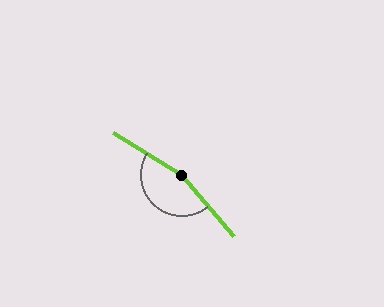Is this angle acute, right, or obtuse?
It is obtuse.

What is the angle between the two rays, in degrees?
Approximately 162 degrees.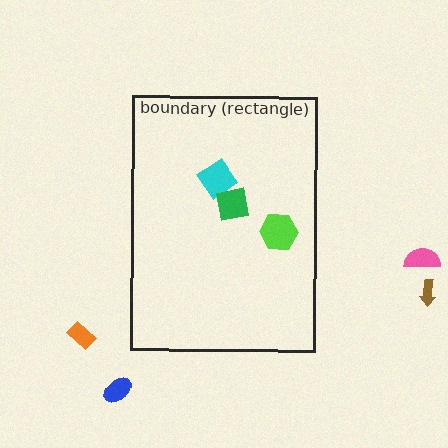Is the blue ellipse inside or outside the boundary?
Outside.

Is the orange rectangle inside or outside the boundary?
Outside.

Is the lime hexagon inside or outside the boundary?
Inside.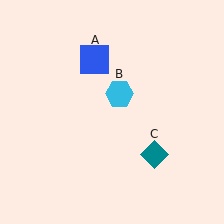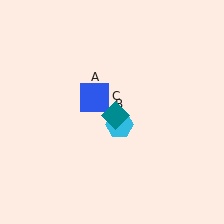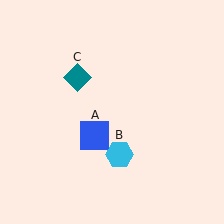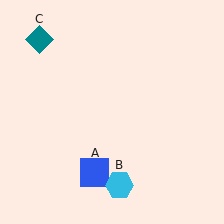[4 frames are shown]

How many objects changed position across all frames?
3 objects changed position: blue square (object A), cyan hexagon (object B), teal diamond (object C).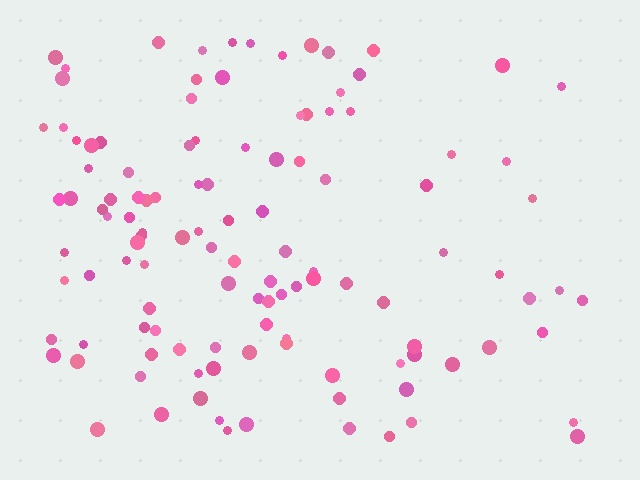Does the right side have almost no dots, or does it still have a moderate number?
Still a moderate number, just noticeably fewer than the left.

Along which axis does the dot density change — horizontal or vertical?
Horizontal.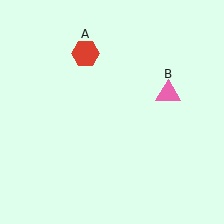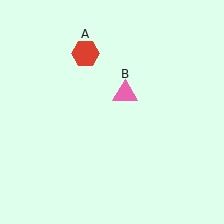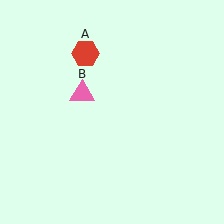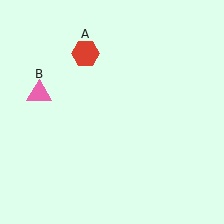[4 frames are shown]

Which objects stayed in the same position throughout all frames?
Red hexagon (object A) remained stationary.